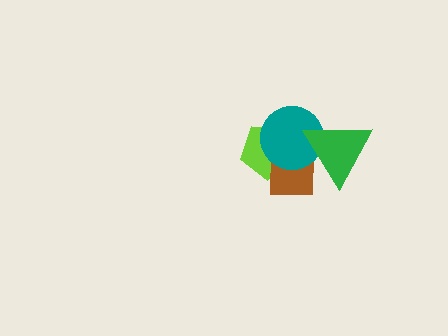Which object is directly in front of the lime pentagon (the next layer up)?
The brown square is directly in front of the lime pentagon.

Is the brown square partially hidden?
Yes, it is partially covered by another shape.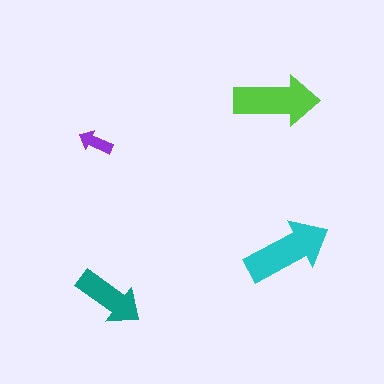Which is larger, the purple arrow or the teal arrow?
The teal one.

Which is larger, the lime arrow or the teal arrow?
The lime one.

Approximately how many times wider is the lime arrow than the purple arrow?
About 2.5 times wider.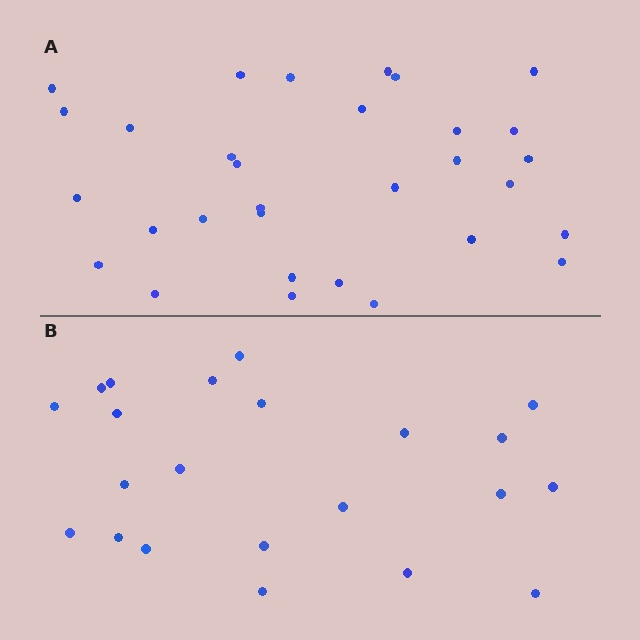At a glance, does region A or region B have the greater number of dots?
Region A (the top region) has more dots.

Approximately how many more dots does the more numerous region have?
Region A has roughly 8 or so more dots than region B.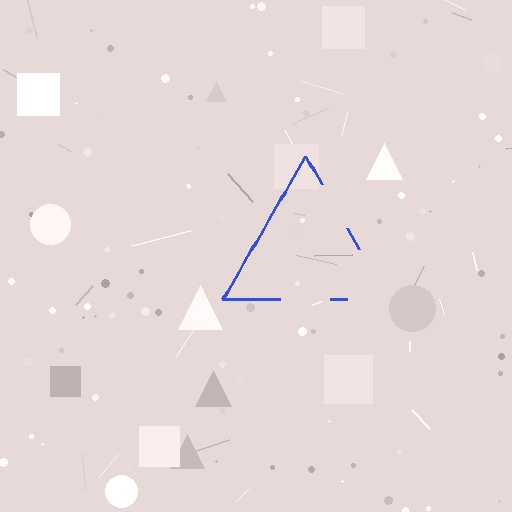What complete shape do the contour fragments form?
The contour fragments form a triangle.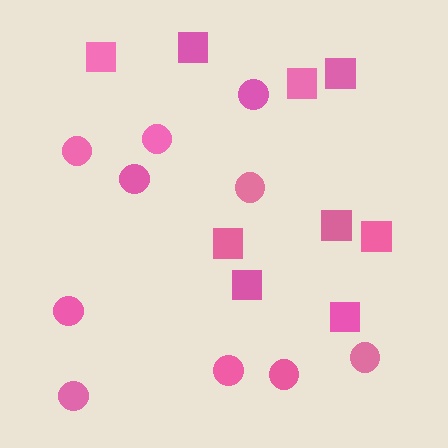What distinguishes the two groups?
There are 2 groups: one group of circles (10) and one group of squares (9).